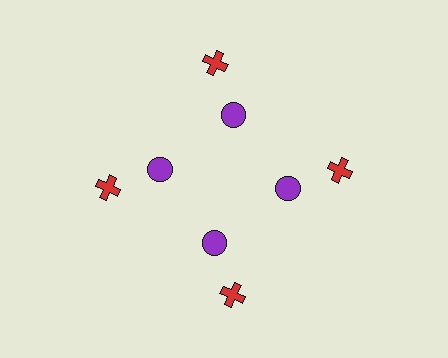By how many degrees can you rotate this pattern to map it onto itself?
The pattern maps onto itself every 90 degrees of rotation.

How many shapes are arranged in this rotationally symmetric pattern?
There are 8 shapes, arranged in 4 groups of 2.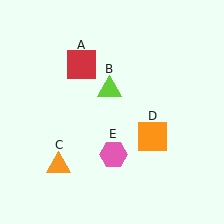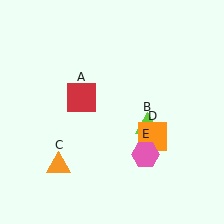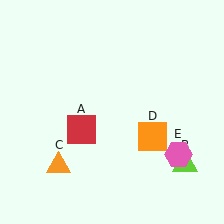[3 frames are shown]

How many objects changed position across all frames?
3 objects changed position: red square (object A), lime triangle (object B), pink hexagon (object E).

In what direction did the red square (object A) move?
The red square (object A) moved down.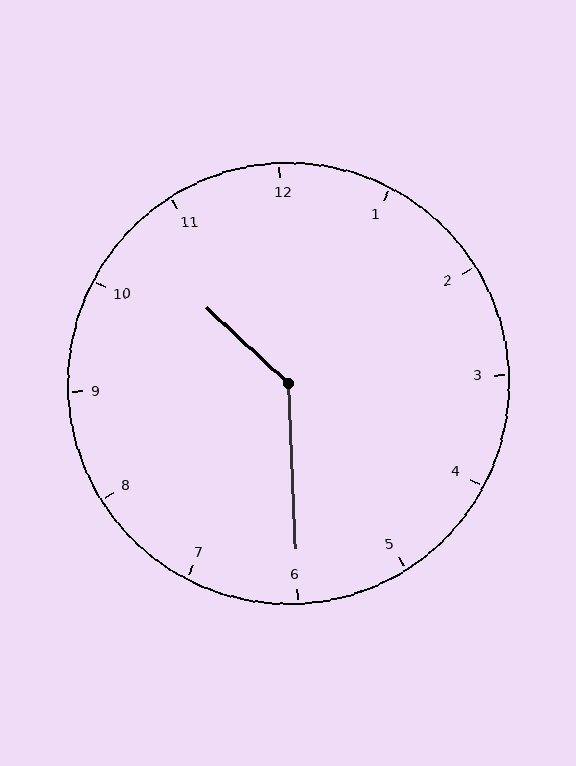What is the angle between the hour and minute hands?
Approximately 135 degrees.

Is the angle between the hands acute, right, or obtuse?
It is obtuse.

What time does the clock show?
10:30.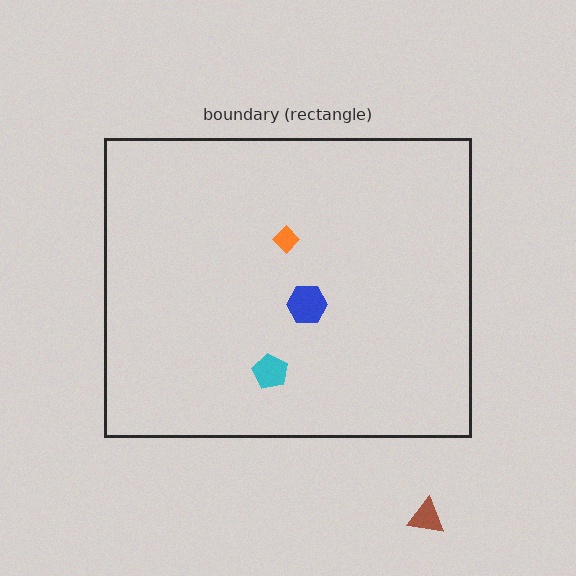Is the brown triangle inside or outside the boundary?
Outside.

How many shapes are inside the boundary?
3 inside, 1 outside.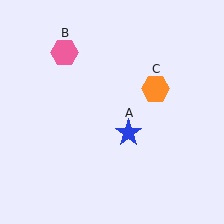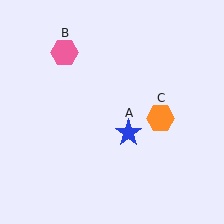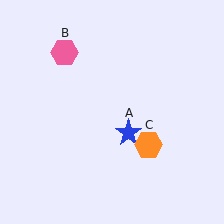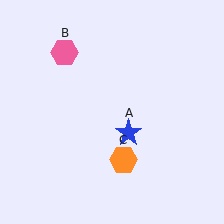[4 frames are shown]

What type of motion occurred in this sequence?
The orange hexagon (object C) rotated clockwise around the center of the scene.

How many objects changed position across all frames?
1 object changed position: orange hexagon (object C).